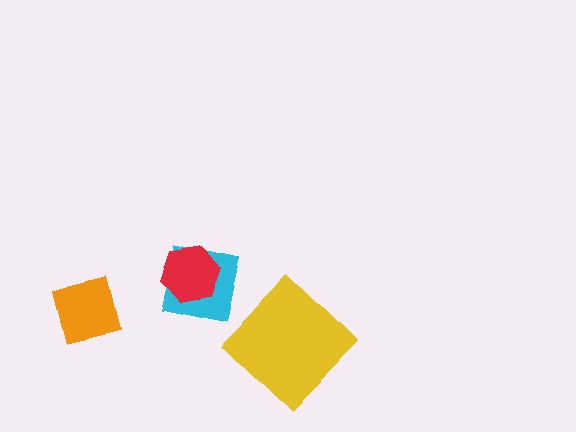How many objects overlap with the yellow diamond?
0 objects overlap with the yellow diamond.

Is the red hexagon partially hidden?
No, no other shape covers it.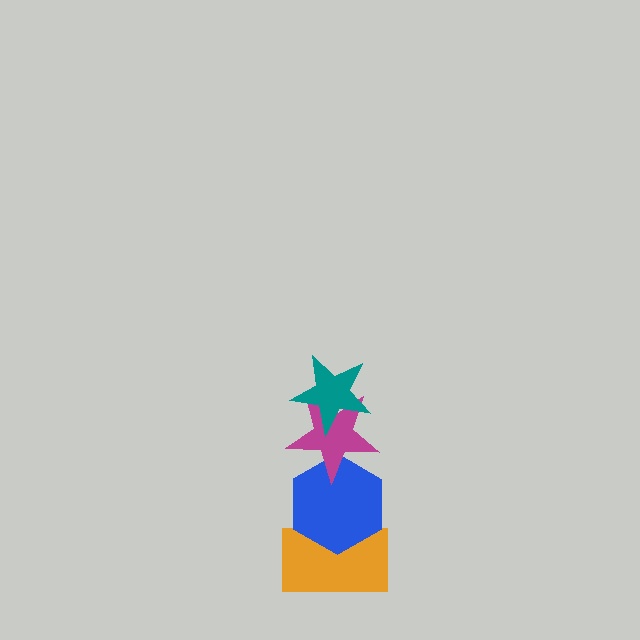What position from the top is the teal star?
The teal star is 1st from the top.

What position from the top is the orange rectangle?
The orange rectangle is 4th from the top.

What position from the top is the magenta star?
The magenta star is 2nd from the top.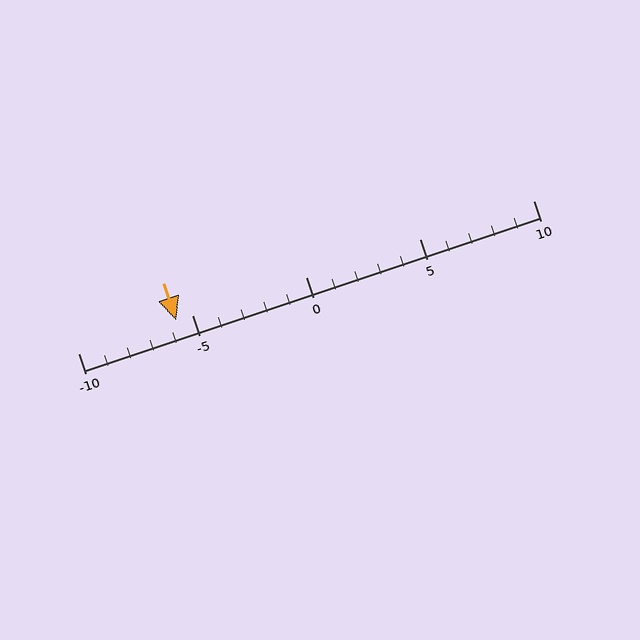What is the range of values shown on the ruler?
The ruler shows values from -10 to 10.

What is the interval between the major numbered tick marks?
The major tick marks are spaced 5 units apart.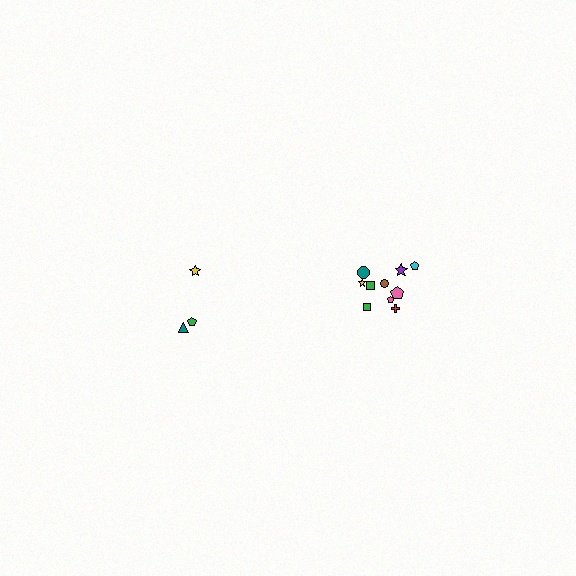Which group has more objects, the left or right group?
The right group.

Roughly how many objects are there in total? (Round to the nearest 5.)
Roughly 15 objects in total.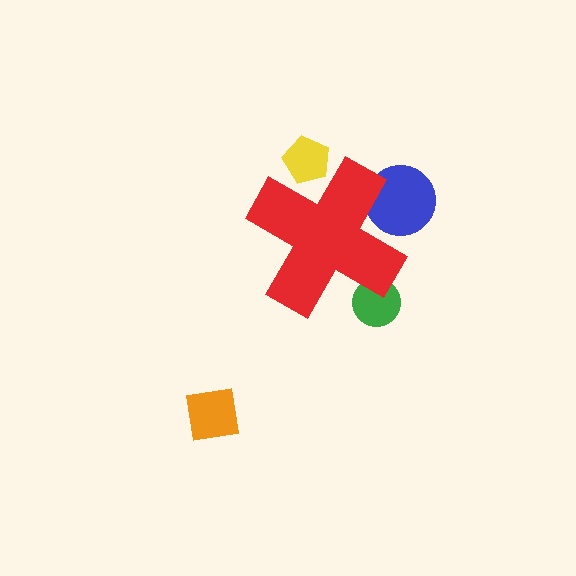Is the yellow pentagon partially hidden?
Yes, the yellow pentagon is partially hidden behind the red cross.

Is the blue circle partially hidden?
Yes, the blue circle is partially hidden behind the red cross.